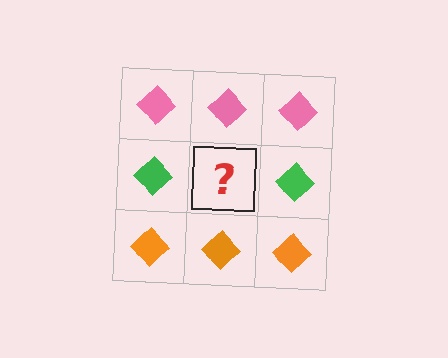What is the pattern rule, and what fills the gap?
The rule is that each row has a consistent color. The gap should be filled with a green diamond.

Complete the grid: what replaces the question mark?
The question mark should be replaced with a green diamond.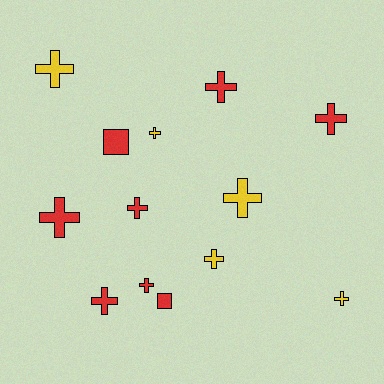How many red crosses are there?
There are 6 red crosses.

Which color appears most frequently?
Red, with 8 objects.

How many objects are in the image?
There are 13 objects.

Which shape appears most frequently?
Cross, with 11 objects.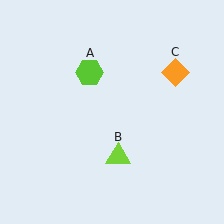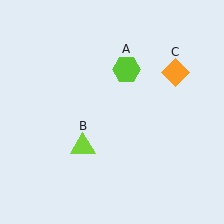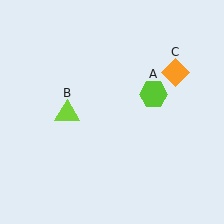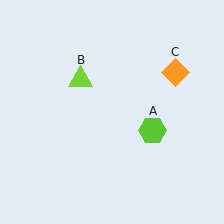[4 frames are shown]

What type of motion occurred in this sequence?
The lime hexagon (object A), lime triangle (object B) rotated clockwise around the center of the scene.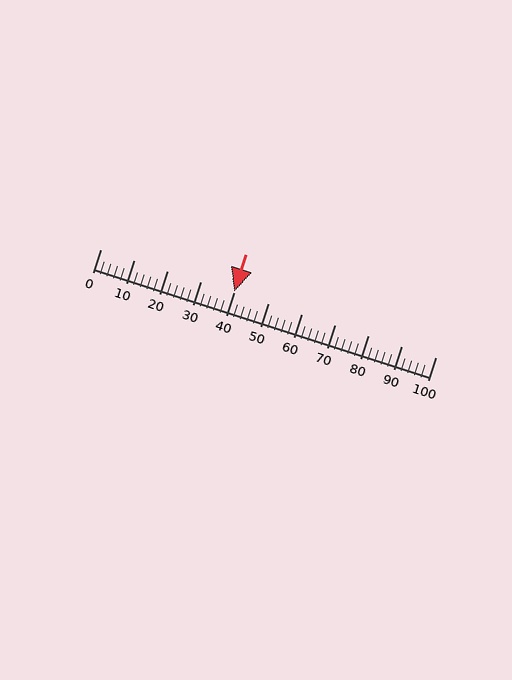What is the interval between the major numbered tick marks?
The major tick marks are spaced 10 units apart.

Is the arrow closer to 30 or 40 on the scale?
The arrow is closer to 40.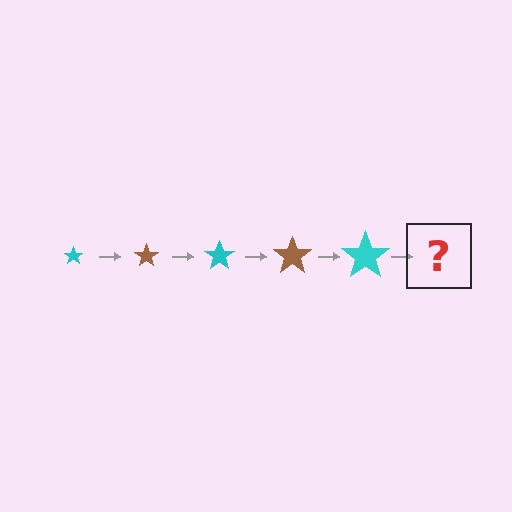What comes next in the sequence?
The next element should be a brown star, larger than the previous one.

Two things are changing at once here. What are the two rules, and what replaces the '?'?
The two rules are that the star grows larger each step and the color cycles through cyan and brown. The '?' should be a brown star, larger than the previous one.